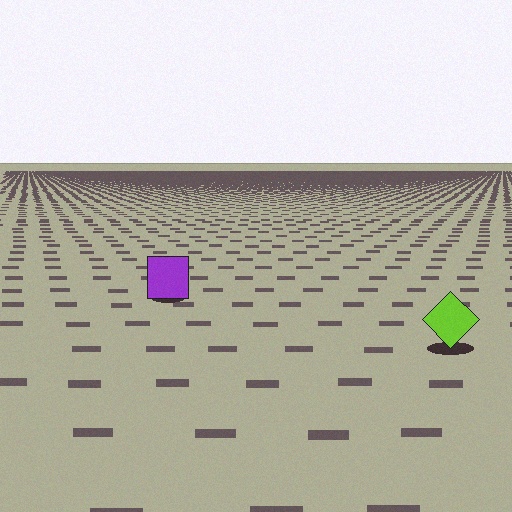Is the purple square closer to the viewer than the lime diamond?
No. The lime diamond is closer — you can tell from the texture gradient: the ground texture is coarser near it.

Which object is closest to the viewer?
The lime diamond is closest. The texture marks near it are larger and more spread out.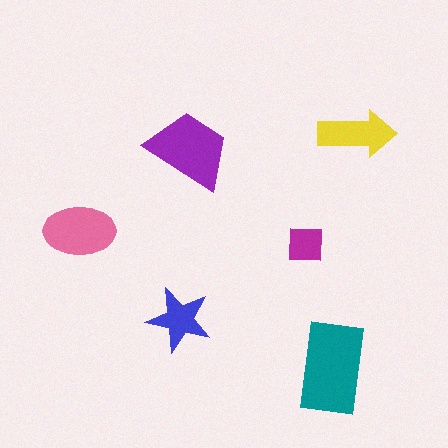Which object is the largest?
The teal rectangle.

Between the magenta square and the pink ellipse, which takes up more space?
The pink ellipse.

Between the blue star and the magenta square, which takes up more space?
The blue star.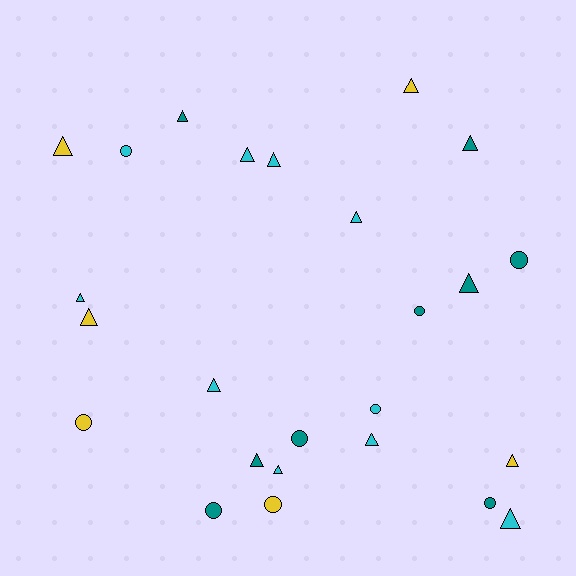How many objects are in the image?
There are 25 objects.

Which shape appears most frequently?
Triangle, with 16 objects.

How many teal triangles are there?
There are 4 teal triangles.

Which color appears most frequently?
Cyan, with 10 objects.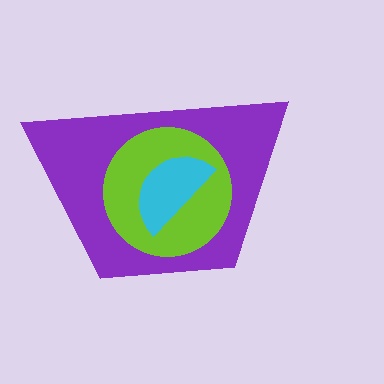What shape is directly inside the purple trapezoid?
The lime circle.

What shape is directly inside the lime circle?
The cyan semicircle.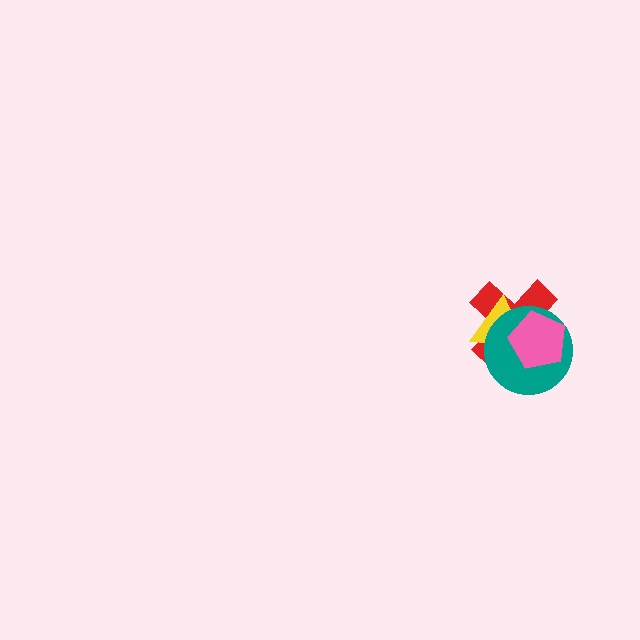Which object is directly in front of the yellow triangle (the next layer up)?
The teal circle is directly in front of the yellow triangle.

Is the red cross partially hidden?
Yes, it is partially covered by another shape.